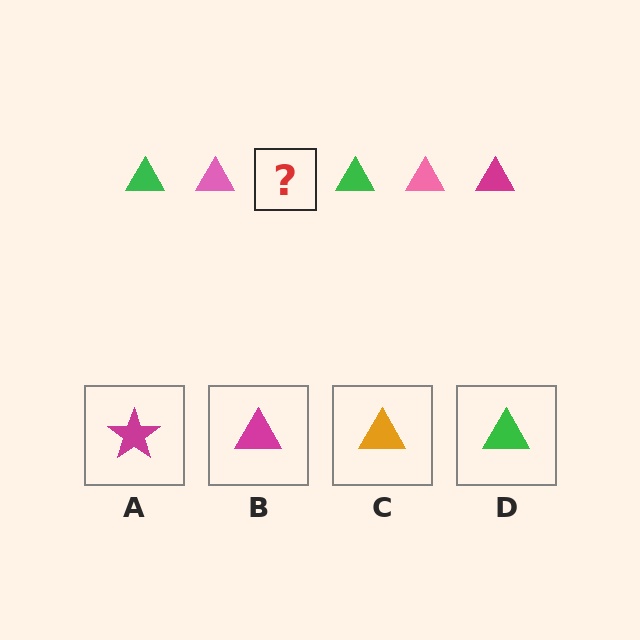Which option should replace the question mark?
Option B.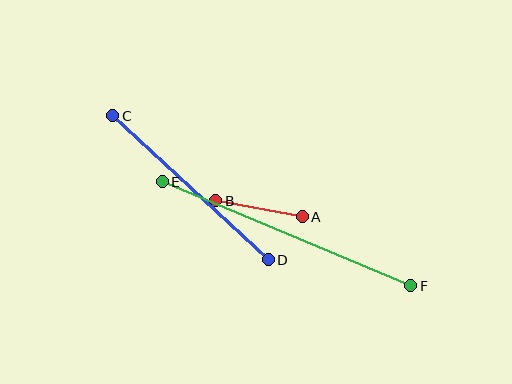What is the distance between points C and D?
The distance is approximately 212 pixels.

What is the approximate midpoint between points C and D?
The midpoint is at approximately (191, 188) pixels.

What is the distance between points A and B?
The distance is approximately 88 pixels.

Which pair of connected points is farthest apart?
Points E and F are farthest apart.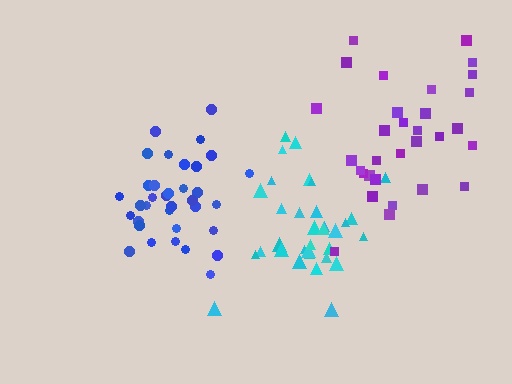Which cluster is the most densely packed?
Cyan.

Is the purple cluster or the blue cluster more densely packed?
Blue.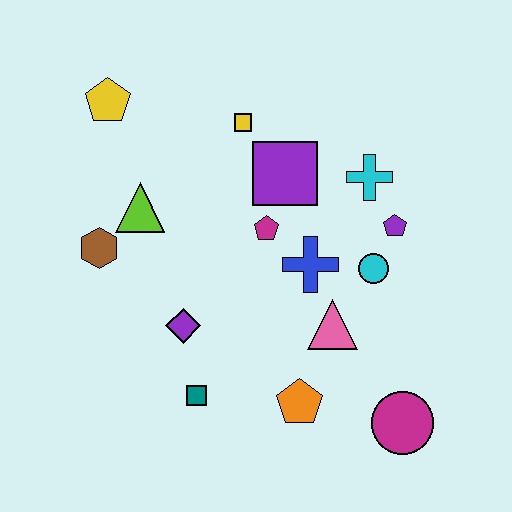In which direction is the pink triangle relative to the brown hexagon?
The pink triangle is to the right of the brown hexagon.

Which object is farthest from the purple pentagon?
The yellow pentagon is farthest from the purple pentagon.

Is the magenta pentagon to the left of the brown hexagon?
No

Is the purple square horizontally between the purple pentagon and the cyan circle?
No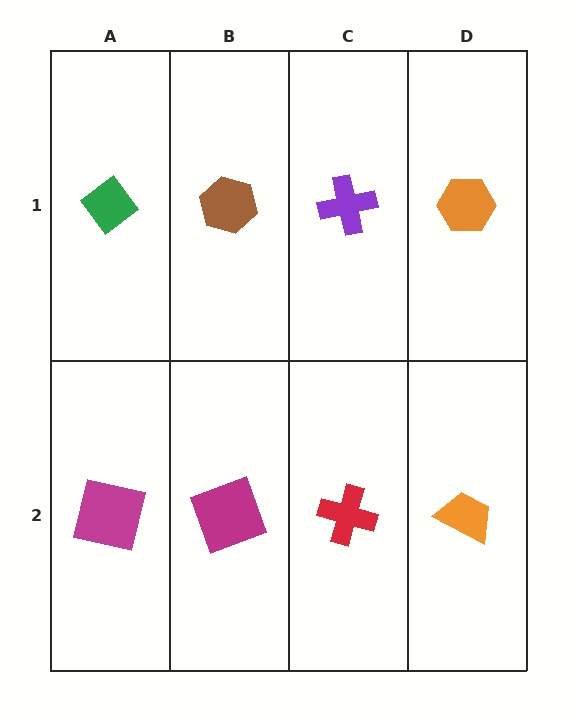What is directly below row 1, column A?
A magenta square.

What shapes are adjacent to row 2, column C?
A purple cross (row 1, column C), a magenta square (row 2, column B), an orange trapezoid (row 2, column D).